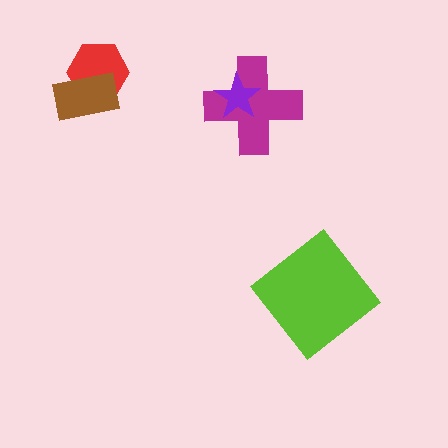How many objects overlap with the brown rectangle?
1 object overlaps with the brown rectangle.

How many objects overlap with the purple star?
1 object overlaps with the purple star.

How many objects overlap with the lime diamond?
0 objects overlap with the lime diamond.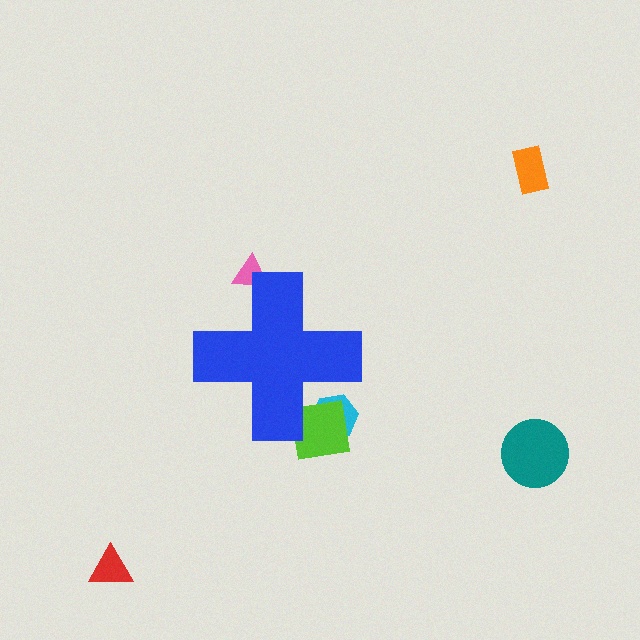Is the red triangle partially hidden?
No, the red triangle is fully visible.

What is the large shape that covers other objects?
A blue cross.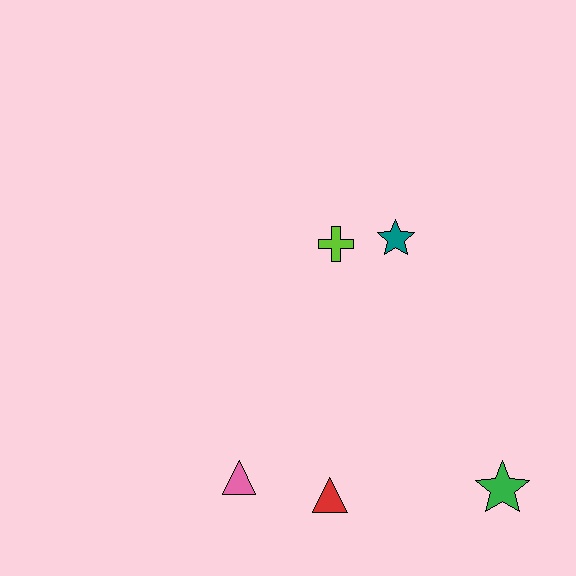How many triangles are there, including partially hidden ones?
There are 2 triangles.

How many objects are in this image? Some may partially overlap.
There are 5 objects.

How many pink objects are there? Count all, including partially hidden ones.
There is 1 pink object.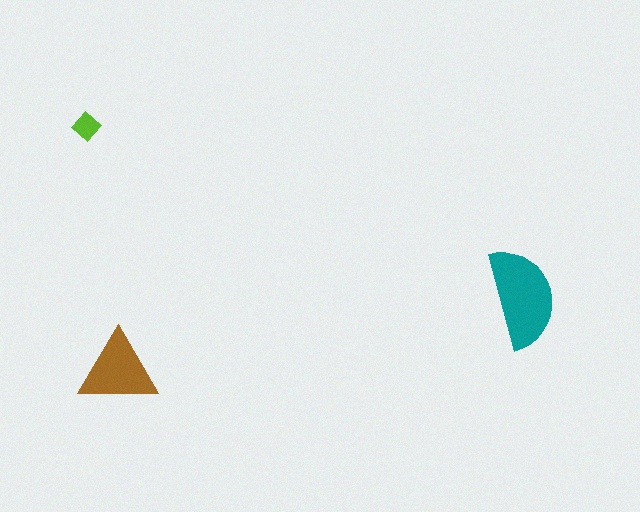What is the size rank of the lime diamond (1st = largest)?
3rd.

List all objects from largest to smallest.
The teal semicircle, the brown triangle, the lime diamond.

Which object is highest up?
The lime diamond is topmost.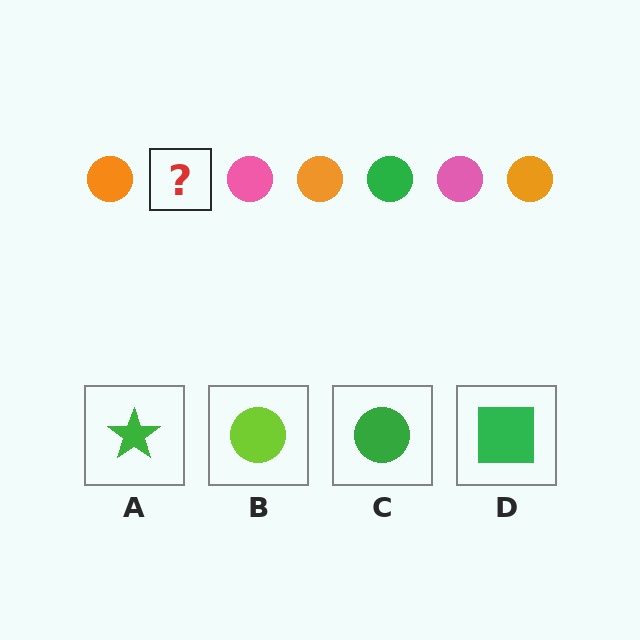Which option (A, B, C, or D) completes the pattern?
C.